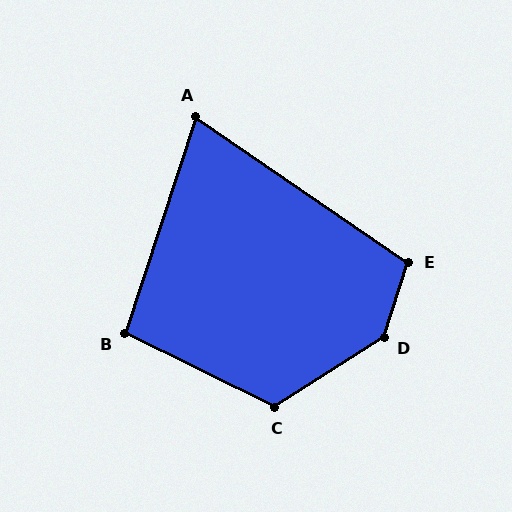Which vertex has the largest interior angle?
D, at approximately 140 degrees.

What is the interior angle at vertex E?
Approximately 107 degrees (obtuse).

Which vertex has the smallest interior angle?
A, at approximately 74 degrees.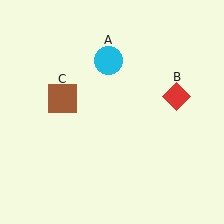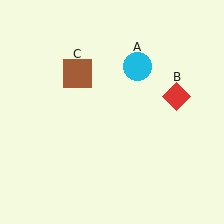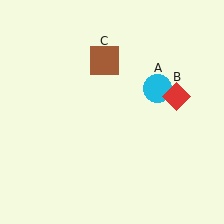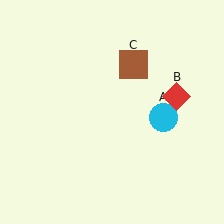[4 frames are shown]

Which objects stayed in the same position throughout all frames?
Red diamond (object B) remained stationary.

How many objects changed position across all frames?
2 objects changed position: cyan circle (object A), brown square (object C).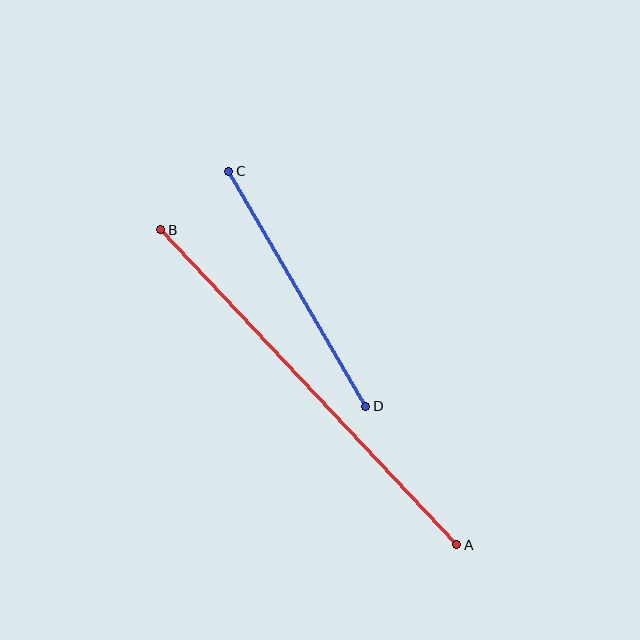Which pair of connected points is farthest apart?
Points A and B are farthest apart.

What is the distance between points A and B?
The distance is approximately 432 pixels.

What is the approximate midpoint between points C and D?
The midpoint is at approximately (297, 289) pixels.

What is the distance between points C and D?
The distance is approximately 272 pixels.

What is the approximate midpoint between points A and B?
The midpoint is at approximately (309, 387) pixels.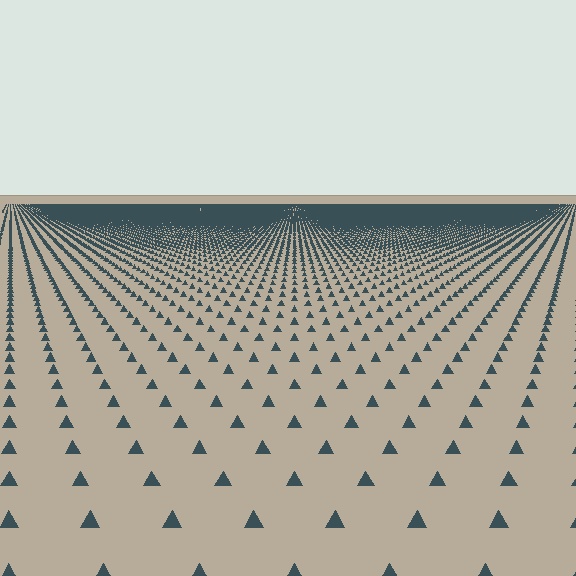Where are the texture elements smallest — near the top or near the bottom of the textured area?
Near the top.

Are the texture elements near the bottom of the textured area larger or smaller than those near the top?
Larger. Near the bottom, elements are closer to the viewer and appear at a bigger on-screen size.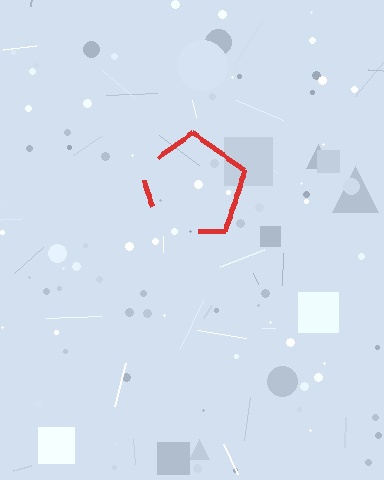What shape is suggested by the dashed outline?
The dashed outline suggests a pentagon.